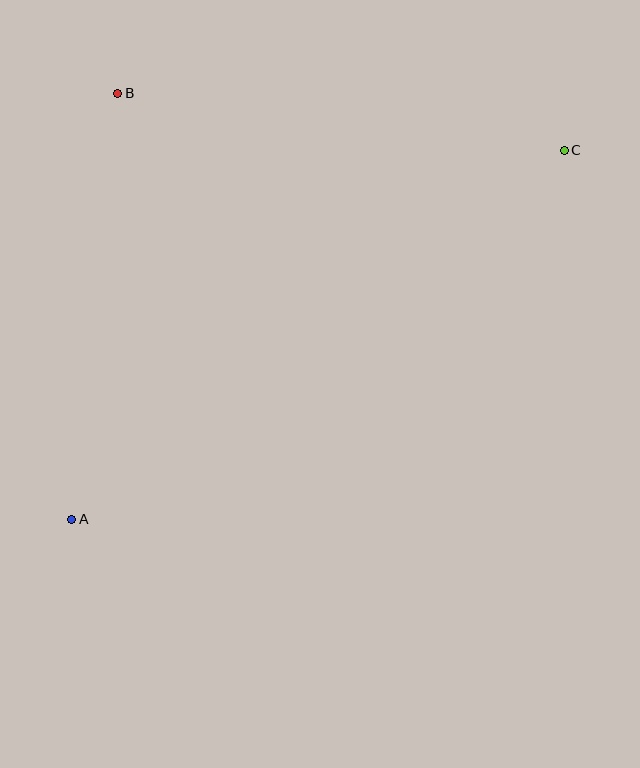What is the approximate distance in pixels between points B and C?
The distance between B and C is approximately 450 pixels.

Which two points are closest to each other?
Points A and B are closest to each other.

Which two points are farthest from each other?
Points A and C are farthest from each other.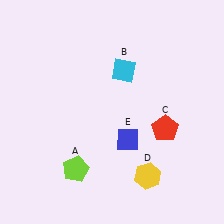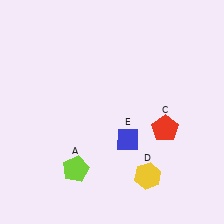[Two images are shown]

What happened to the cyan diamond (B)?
The cyan diamond (B) was removed in Image 2. It was in the top-right area of Image 1.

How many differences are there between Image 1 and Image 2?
There is 1 difference between the two images.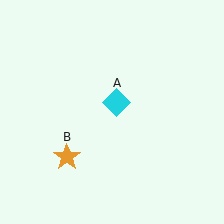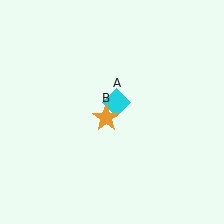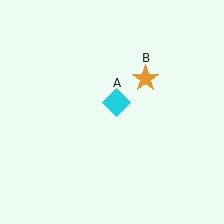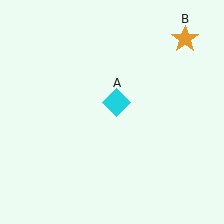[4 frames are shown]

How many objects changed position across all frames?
1 object changed position: orange star (object B).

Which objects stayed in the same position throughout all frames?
Cyan diamond (object A) remained stationary.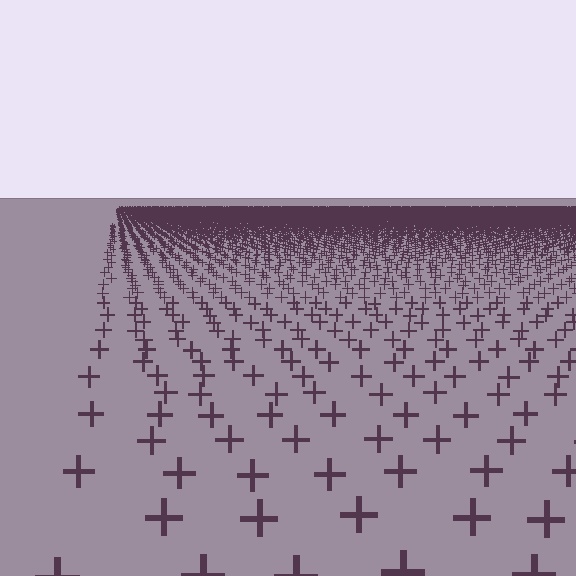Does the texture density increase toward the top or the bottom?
Density increases toward the top.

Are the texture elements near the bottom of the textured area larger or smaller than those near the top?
Larger. Near the bottom, elements are closer to the viewer and appear at a bigger on-screen size.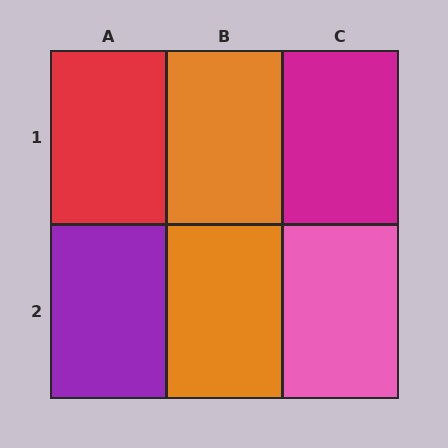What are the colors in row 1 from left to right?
Red, orange, magenta.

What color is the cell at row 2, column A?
Purple.